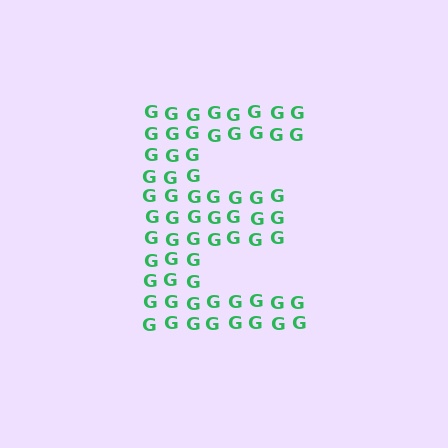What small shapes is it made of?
It is made of small letter G's.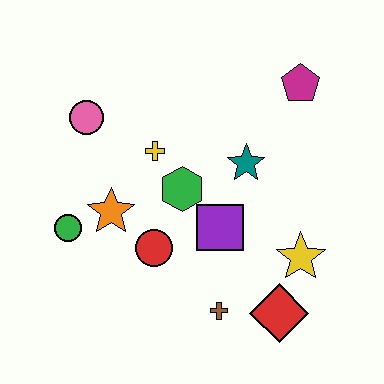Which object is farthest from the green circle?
The magenta pentagon is farthest from the green circle.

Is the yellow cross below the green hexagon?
No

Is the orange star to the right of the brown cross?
No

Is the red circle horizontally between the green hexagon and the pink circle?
Yes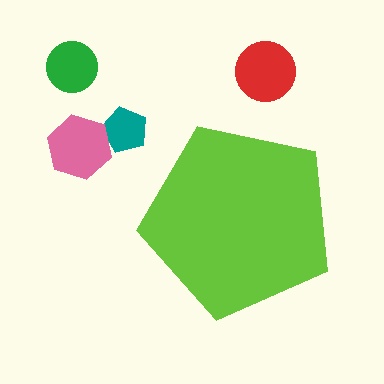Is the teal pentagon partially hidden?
No, the teal pentagon is fully visible.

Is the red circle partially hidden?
No, the red circle is fully visible.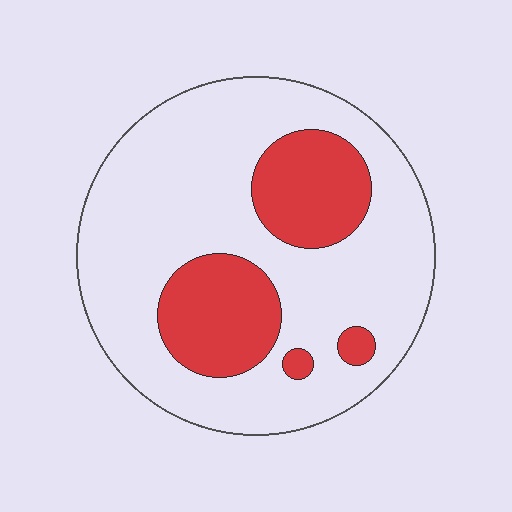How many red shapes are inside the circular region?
4.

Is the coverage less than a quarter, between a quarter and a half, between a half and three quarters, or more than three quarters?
Between a quarter and a half.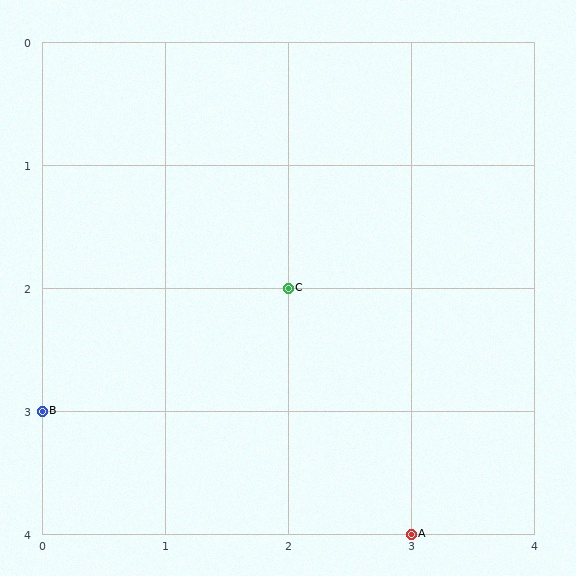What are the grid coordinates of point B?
Point B is at grid coordinates (0, 3).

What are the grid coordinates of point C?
Point C is at grid coordinates (2, 2).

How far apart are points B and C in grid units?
Points B and C are 2 columns and 1 row apart (about 2.2 grid units diagonally).